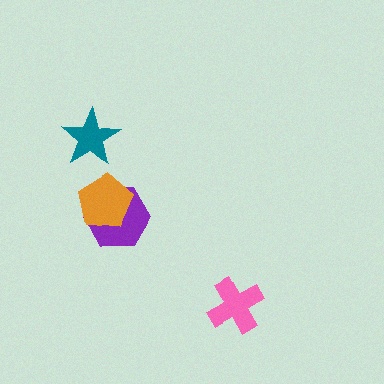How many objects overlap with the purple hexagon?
1 object overlaps with the purple hexagon.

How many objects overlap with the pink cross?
0 objects overlap with the pink cross.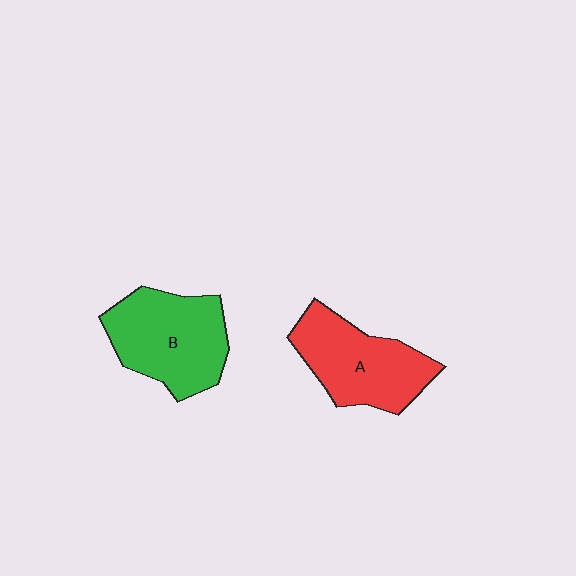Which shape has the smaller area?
Shape A (red).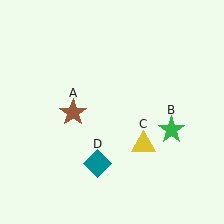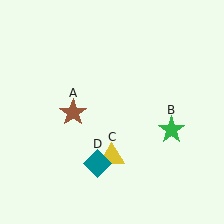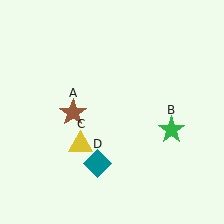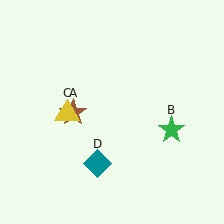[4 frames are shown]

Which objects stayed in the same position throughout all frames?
Brown star (object A) and green star (object B) and teal diamond (object D) remained stationary.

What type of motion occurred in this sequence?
The yellow triangle (object C) rotated clockwise around the center of the scene.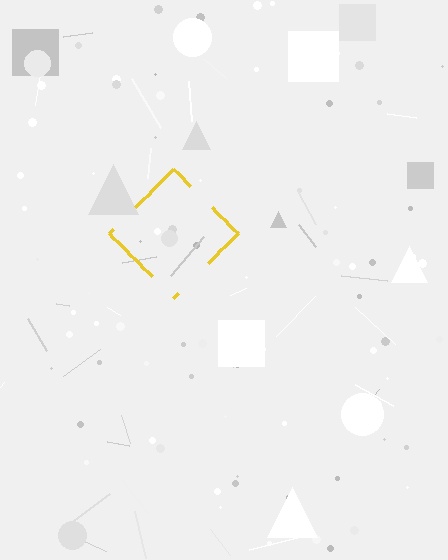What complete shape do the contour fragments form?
The contour fragments form a diamond.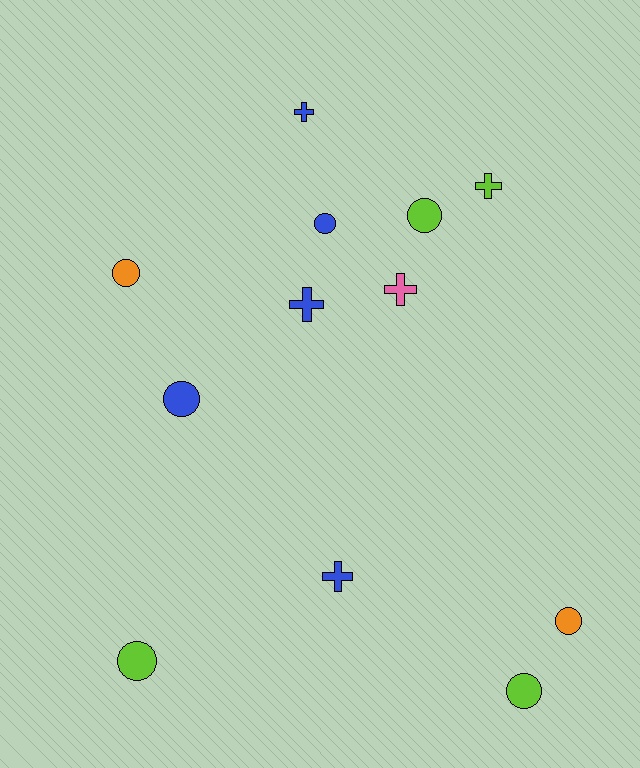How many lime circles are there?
There are 3 lime circles.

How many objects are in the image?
There are 12 objects.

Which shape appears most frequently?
Circle, with 7 objects.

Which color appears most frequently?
Blue, with 5 objects.